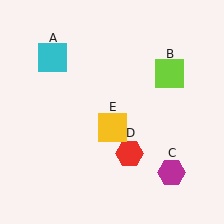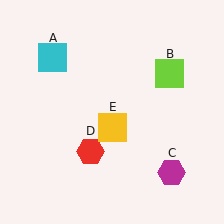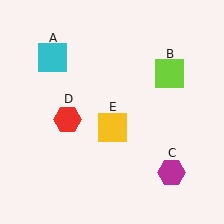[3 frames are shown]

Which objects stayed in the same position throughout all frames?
Cyan square (object A) and lime square (object B) and magenta hexagon (object C) and yellow square (object E) remained stationary.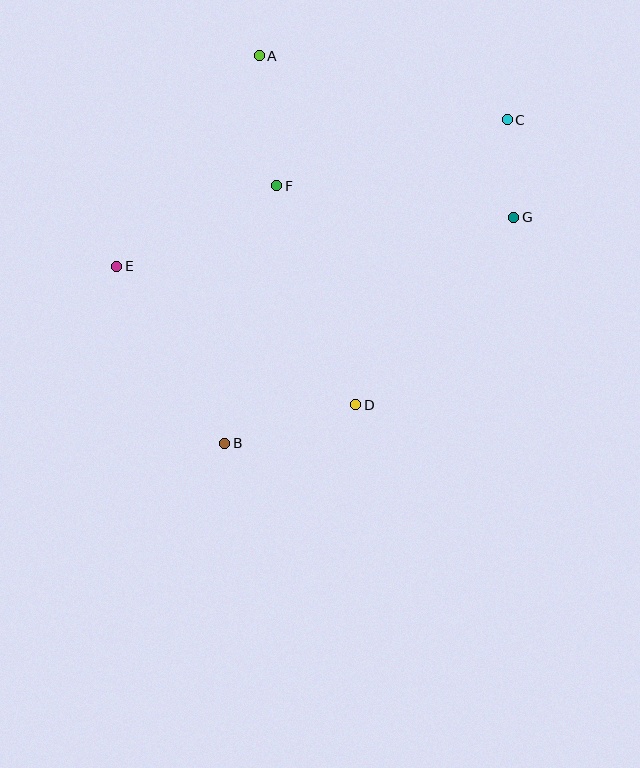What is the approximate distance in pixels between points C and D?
The distance between C and D is approximately 323 pixels.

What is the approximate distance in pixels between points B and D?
The distance between B and D is approximately 137 pixels.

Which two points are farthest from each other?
Points B and C are farthest from each other.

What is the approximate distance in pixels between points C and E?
The distance between C and E is approximately 417 pixels.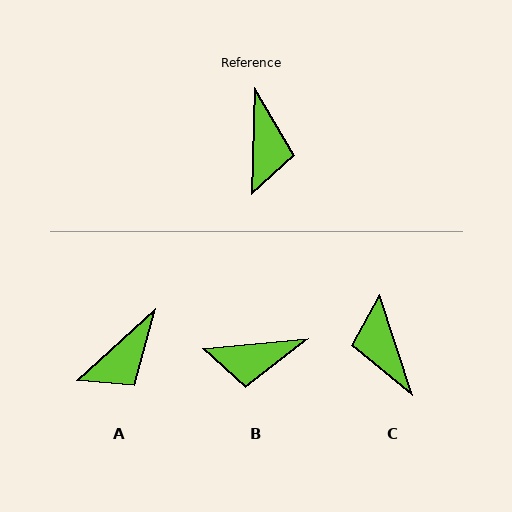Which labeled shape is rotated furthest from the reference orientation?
C, about 160 degrees away.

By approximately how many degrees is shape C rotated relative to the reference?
Approximately 160 degrees clockwise.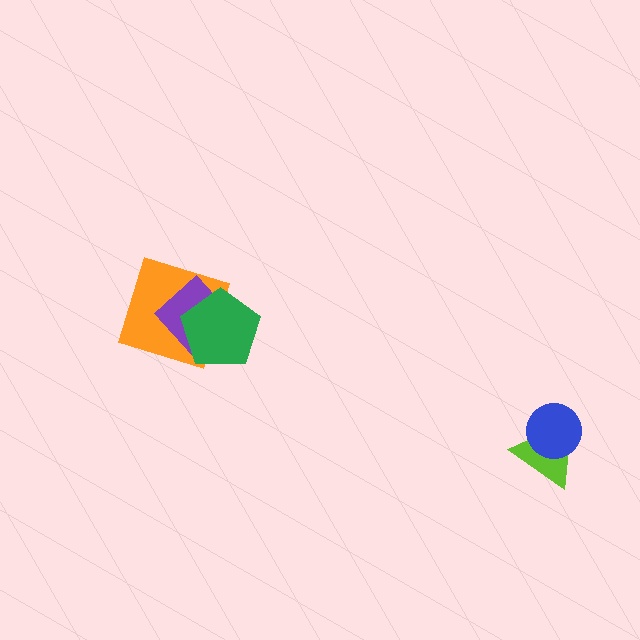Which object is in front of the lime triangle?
The blue circle is in front of the lime triangle.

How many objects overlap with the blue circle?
1 object overlaps with the blue circle.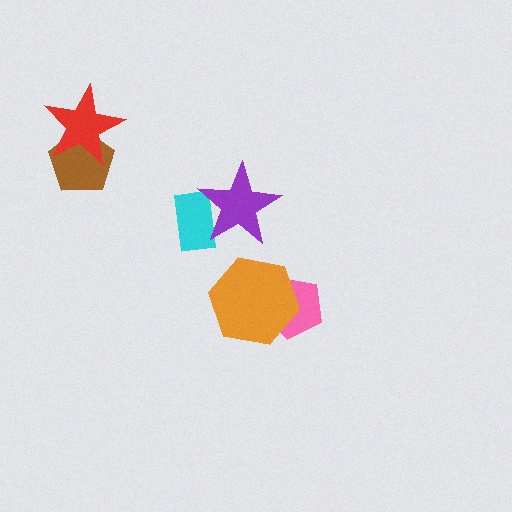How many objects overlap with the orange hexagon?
1 object overlaps with the orange hexagon.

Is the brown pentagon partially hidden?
Yes, it is partially covered by another shape.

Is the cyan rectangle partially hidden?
Yes, it is partially covered by another shape.